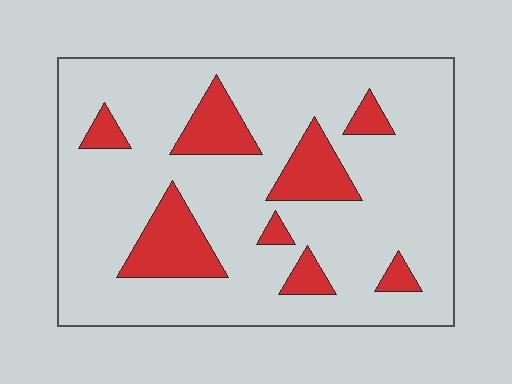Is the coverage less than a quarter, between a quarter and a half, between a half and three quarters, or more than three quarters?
Less than a quarter.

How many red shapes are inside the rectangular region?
8.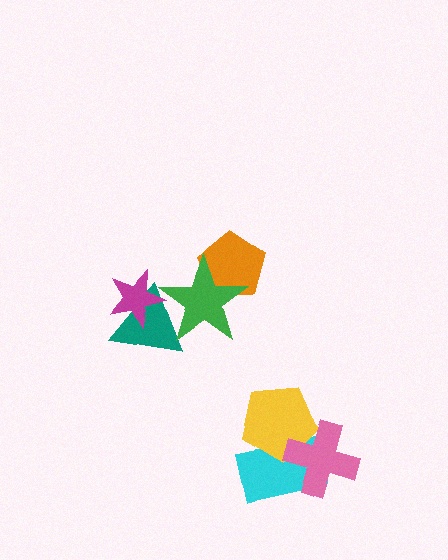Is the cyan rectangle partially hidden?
Yes, it is partially covered by another shape.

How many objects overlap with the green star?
3 objects overlap with the green star.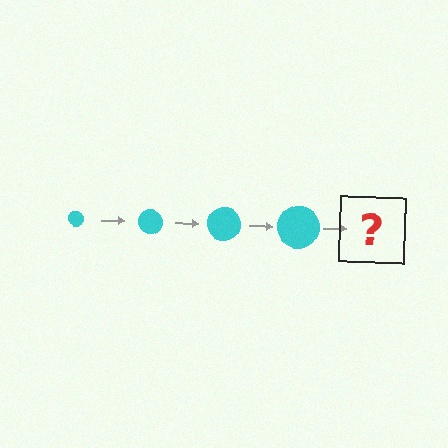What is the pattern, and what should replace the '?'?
The pattern is that the circle gets progressively larger each step. The '?' should be a cyan circle, larger than the previous one.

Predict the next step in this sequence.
The next step is a cyan circle, larger than the previous one.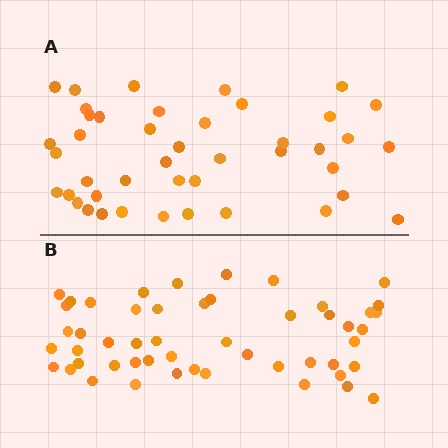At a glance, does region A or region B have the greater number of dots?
Region B (the bottom region) has more dots.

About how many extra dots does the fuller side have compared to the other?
Region B has roughly 8 or so more dots than region A.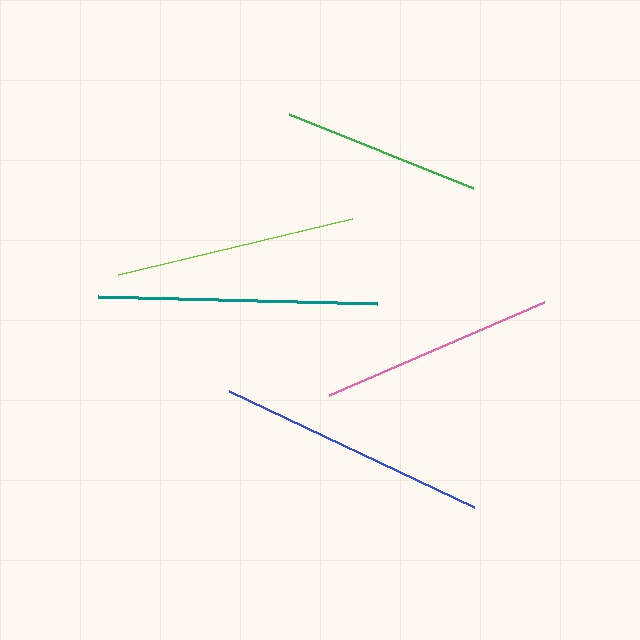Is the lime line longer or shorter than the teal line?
The teal line is longer than the lime line.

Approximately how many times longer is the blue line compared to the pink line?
The blue line is approximately 1.2 times the length of the pink line.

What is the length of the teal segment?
The teal segment is approximately 279 pixels long.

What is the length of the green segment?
The green segment is approximately 198 pixels long.